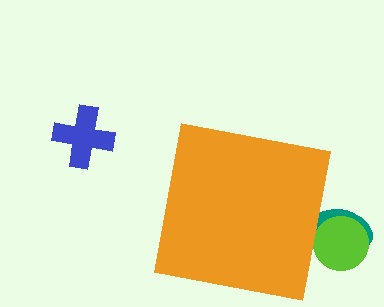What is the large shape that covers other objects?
An orange square.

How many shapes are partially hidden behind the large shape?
2 shapes are partially hidden.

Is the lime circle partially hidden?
Yes, the lime circle is partially hidden behind the orange square.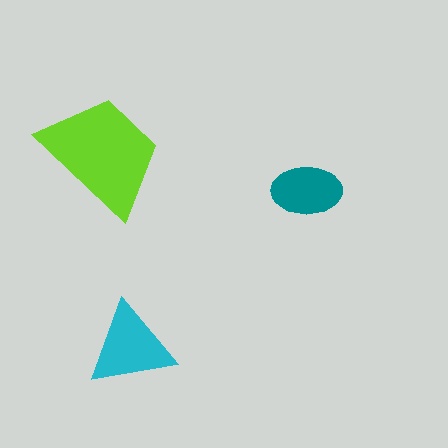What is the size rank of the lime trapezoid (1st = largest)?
1st.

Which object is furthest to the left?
The lime trapezoid is leftmost.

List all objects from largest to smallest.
The lime trapezoid, the cyan triangle, the teal ellipse.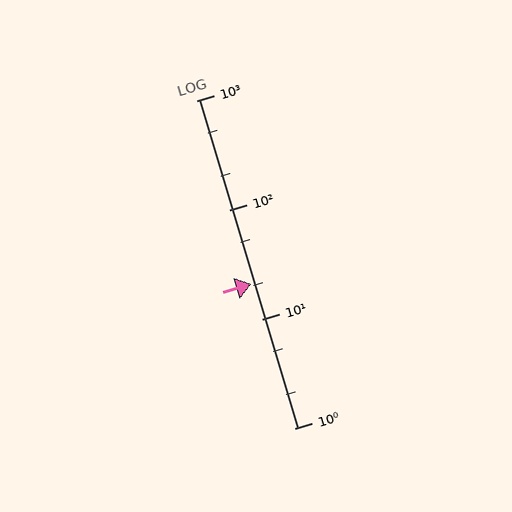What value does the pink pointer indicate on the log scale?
The pointer indicates approximately 21.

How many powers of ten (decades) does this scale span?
The scale spans 3 decades, from 1 to 1000.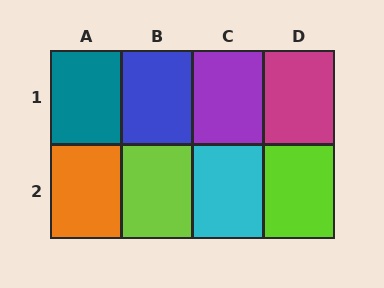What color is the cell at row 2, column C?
Cyan.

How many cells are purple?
1 cell is purple.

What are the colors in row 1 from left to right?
Teal, blue, purple, magenta.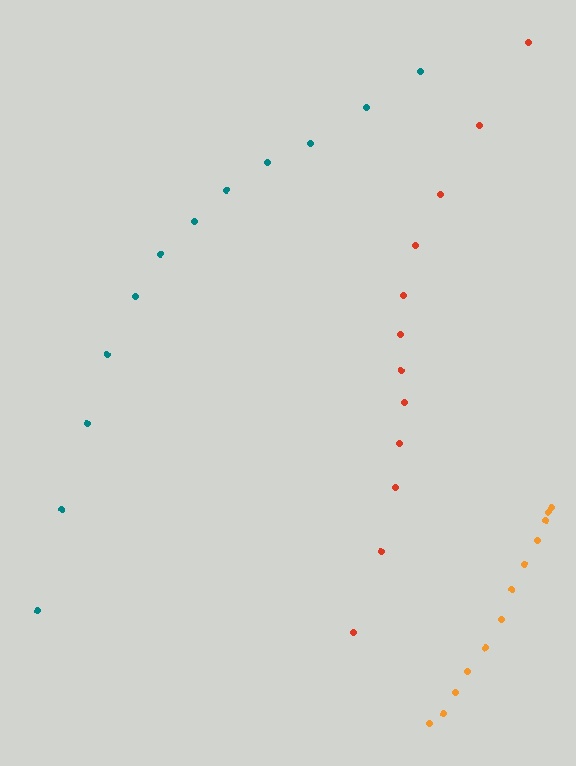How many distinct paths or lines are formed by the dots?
There are 3 distinct paths.